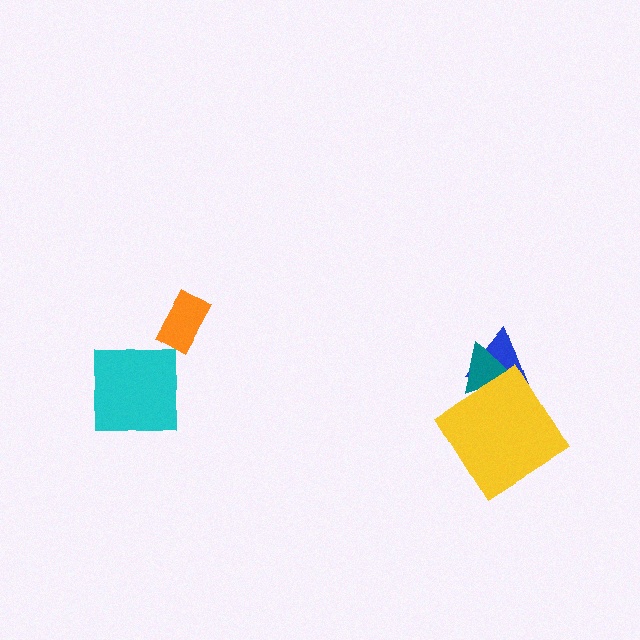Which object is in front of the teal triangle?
The yellow diamond is in front of the teal triangle.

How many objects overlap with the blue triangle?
2 objects overlap with the blue triangle.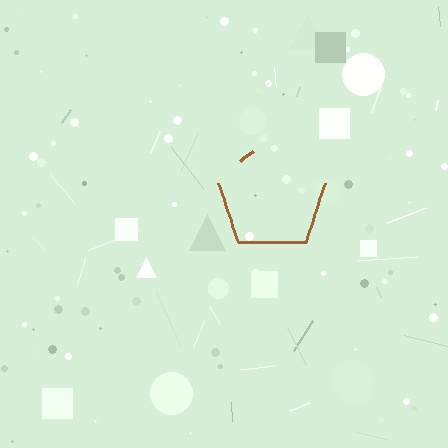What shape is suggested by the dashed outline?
The dashed outline suggests a pentagon.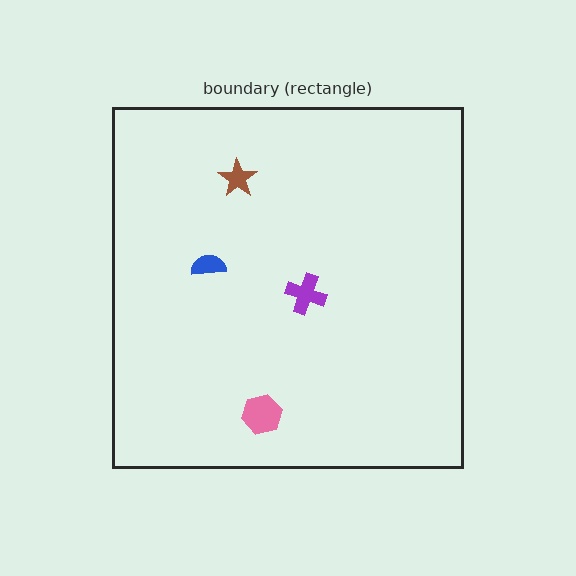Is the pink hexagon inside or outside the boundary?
Inside.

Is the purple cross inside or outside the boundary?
Inside.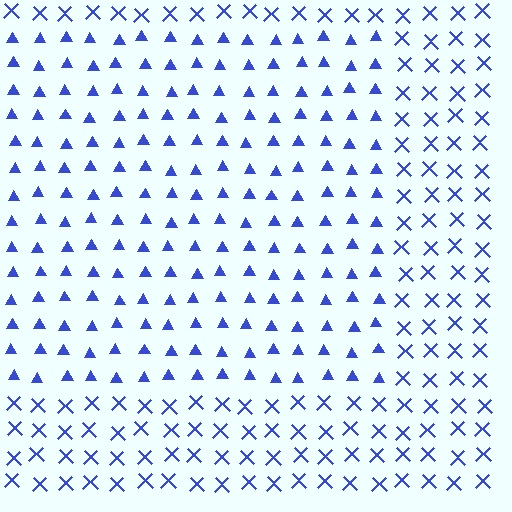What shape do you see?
I see a rectangle.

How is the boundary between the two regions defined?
The boundary is defined by a change in element shape: triangles inside vs. X marks outside. All elements share the same color and spacing.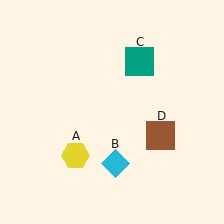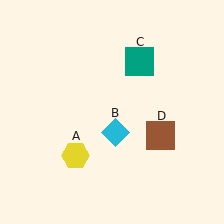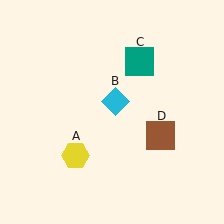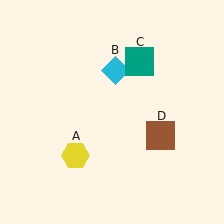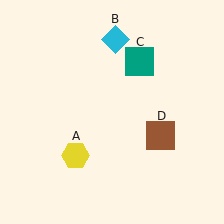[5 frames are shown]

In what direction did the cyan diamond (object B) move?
The cyan diamond (object B) moved up.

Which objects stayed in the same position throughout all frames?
Yellow hexagon (object A) and teal square (object C) and brown square (object D) remained stationary.